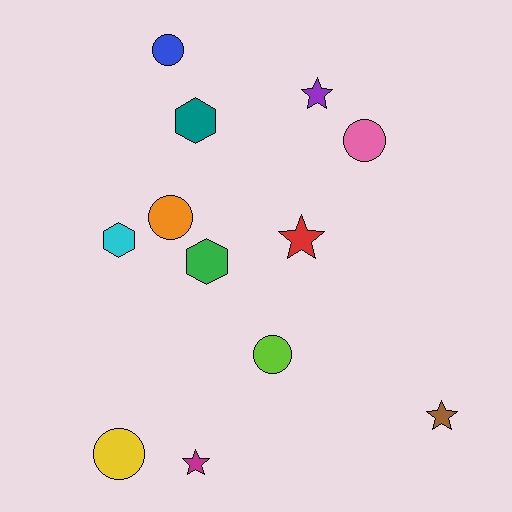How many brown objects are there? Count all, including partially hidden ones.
There is 1 brown object.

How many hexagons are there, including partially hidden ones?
There are 3 hexagons.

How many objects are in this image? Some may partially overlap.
There are 12 objects.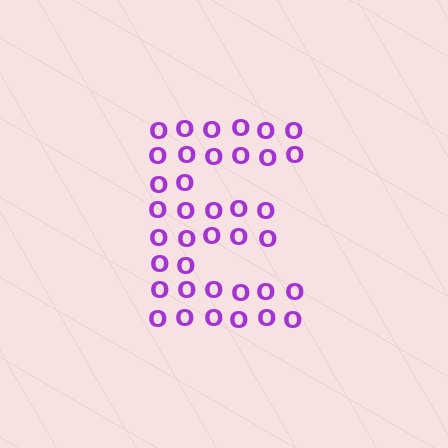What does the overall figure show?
The overall figure shows the letter E.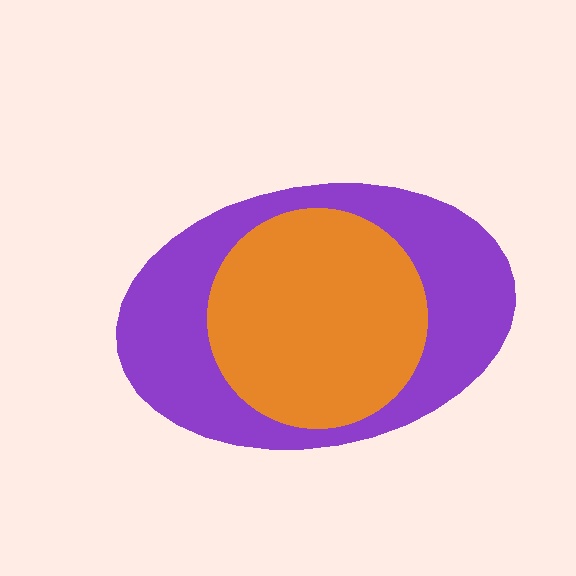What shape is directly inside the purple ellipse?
The orange circle.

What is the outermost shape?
The purple ellipse.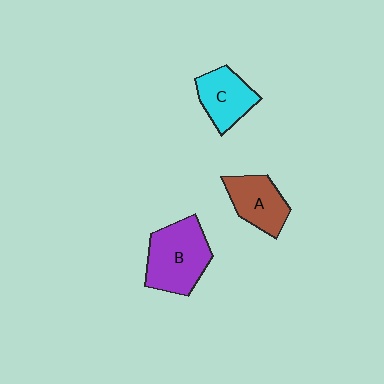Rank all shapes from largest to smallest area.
From largest to smallest: B (purple), A (brown), C (cyan).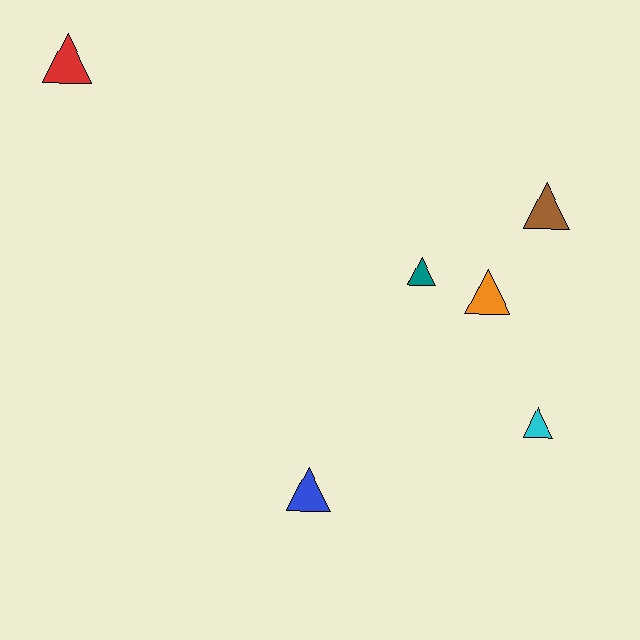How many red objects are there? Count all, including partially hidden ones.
There is 1 red object.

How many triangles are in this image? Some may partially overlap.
There are 6 triangles.